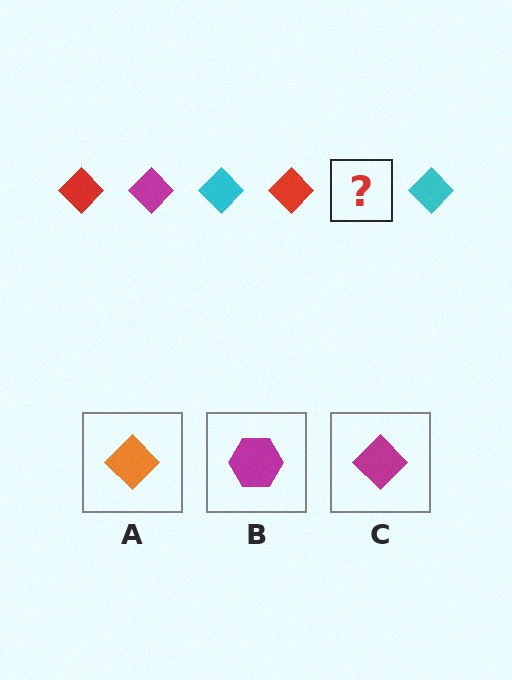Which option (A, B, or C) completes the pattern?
C.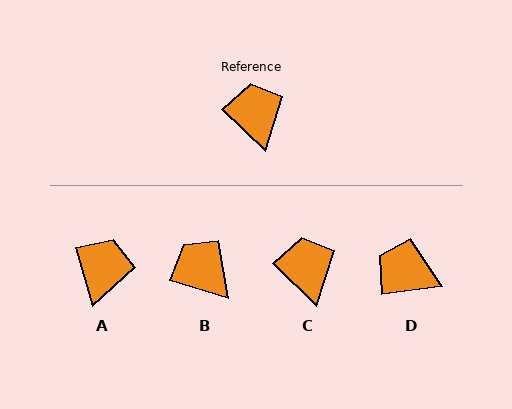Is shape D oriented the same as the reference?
No, it is off by about 51 degrees.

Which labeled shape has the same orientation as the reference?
C.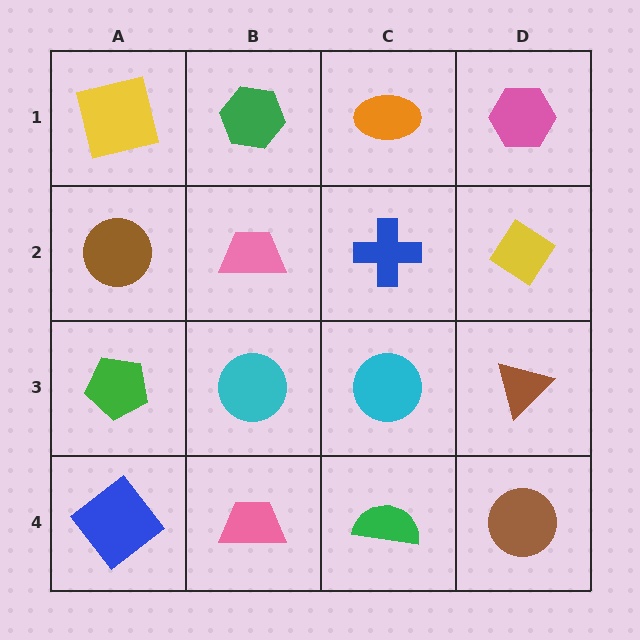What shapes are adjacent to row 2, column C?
An orange ellipse (row 1, column C), a cyan circle (row 3, column C), a pink trapezoid (row 2, column B), a yellow diamond (row 2, column D).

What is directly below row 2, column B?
A cyan circle.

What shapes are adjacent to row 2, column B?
A green hexagon (row 1, column B), a cyan circle (row 3, column B), a brown circle (row 2, column A), a blue cross (row 2, column C).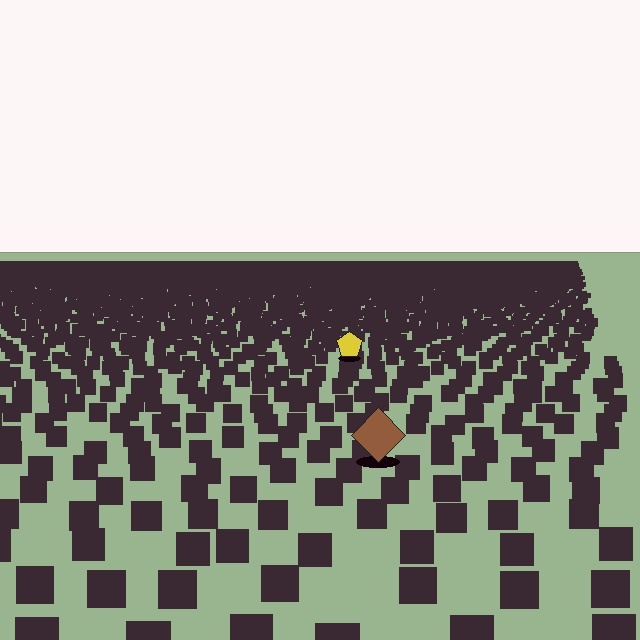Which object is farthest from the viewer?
The yellow pentagon is farthest from the viewer. It appears smaller and the ground texture around it is denser.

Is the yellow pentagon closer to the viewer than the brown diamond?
No. The brown diamond is closer — you can tell from the texture gradient: the ground texture is coarser near it.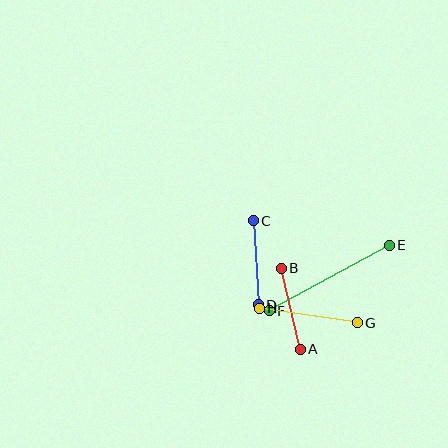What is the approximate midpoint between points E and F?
The midpoint is at approximately (329, 278) pixels.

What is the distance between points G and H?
The distance is approximately 99 pixels.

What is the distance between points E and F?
The distance is approximately 136 pixels.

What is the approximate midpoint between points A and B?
The midpoint is at approximately (291, 309) pixels.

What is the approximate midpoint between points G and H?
The midpoint is at approximately (308, 315) pixels.